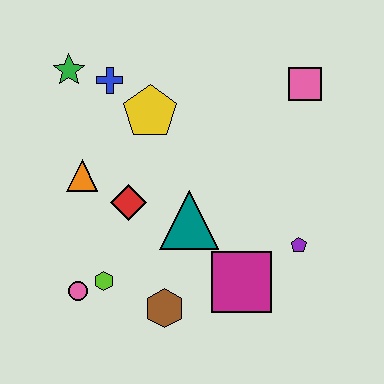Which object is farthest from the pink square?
The pink circle is farthest from the pink square.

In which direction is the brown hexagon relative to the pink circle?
The brown hexagon is to the right of the pink circle.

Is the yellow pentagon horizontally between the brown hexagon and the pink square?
No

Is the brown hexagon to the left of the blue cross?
No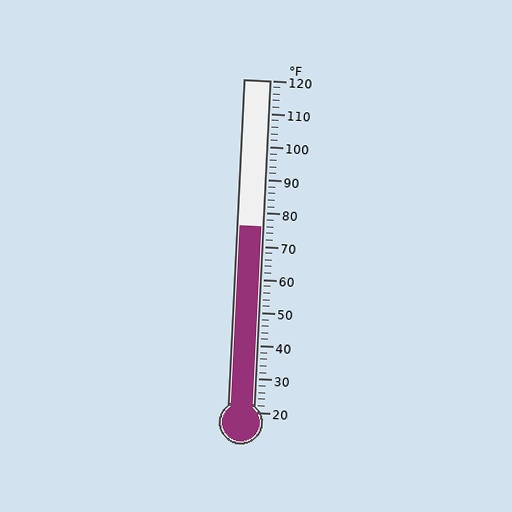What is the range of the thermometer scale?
The thermometer scale ranges from 20°F to 120°F.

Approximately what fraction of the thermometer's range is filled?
The thermometer is filled to approximately 55% of its range.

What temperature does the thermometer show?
The thermometer shows approximately 76°F.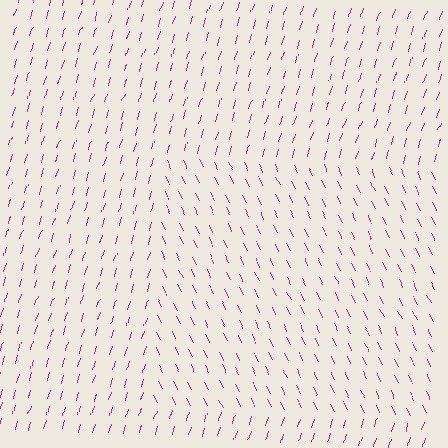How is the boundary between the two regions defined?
The boundary is defined purely by a change in line orientation (approximately 45 degrees difference). All lines are the same color and thickness.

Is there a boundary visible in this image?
Yes, there is a texture boundary formed by a change in line orientation.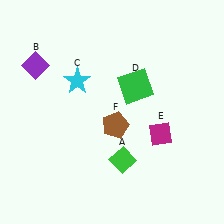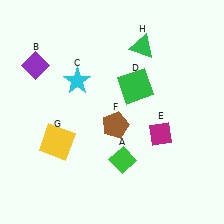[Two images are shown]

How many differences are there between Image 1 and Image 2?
There are 2 differences between the two images.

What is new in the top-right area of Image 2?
A green triangle (H) was added in the top-right area of Image 2.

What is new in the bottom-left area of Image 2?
A yellow square (G) was added in the bottom-left area of Image 2.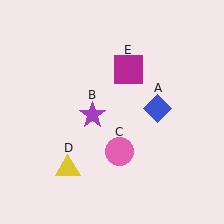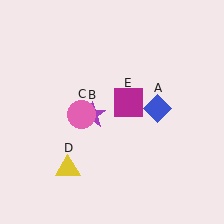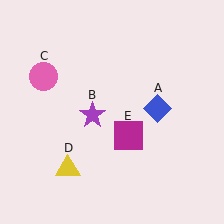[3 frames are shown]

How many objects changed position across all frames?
2 objects changed position: pink circle (object C), magenta square (object E).